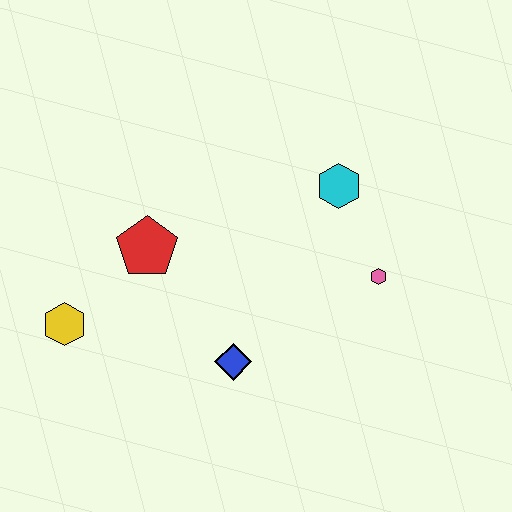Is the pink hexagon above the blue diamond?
Yes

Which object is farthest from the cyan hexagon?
The yellow hexagon is farthest from the cyan hexagon.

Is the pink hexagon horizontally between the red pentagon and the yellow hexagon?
No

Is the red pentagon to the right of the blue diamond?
No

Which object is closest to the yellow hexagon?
The red pentagon is closest to the yellow hexagon.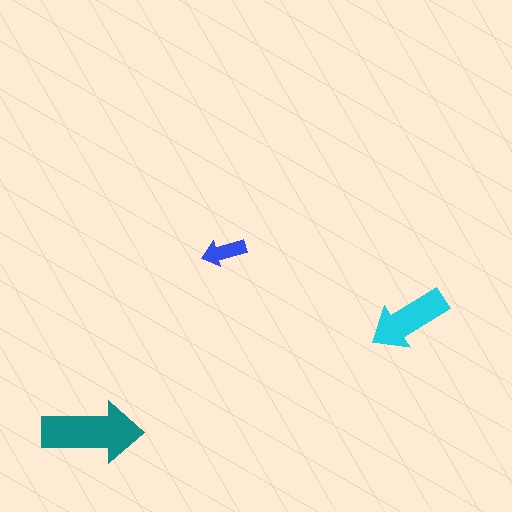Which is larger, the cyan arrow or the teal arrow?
The teal one.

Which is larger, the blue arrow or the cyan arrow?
The cyan one.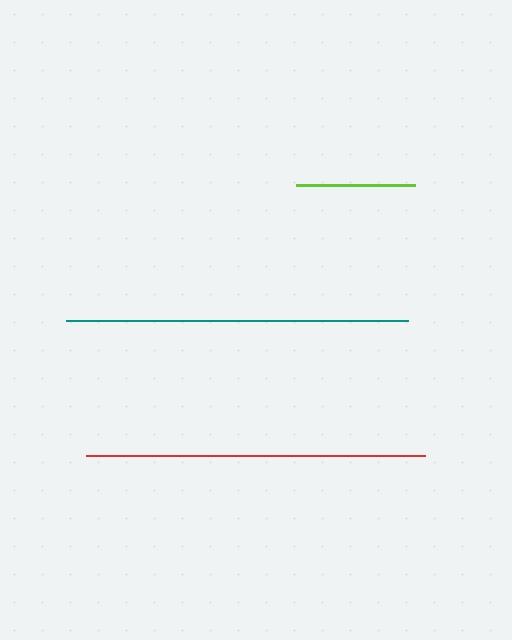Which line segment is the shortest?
The lime line is the shortest at approximately 118 pixels.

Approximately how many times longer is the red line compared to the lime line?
The red line is approximately 2.9 times the length of the lime line.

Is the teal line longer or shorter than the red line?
The teal line is longer than the red line.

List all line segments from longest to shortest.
From longest to shortest: teal, red, lime.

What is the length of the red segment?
The red segment is approximately 339 pixels long.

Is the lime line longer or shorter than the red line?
The red line is longer than the lime line.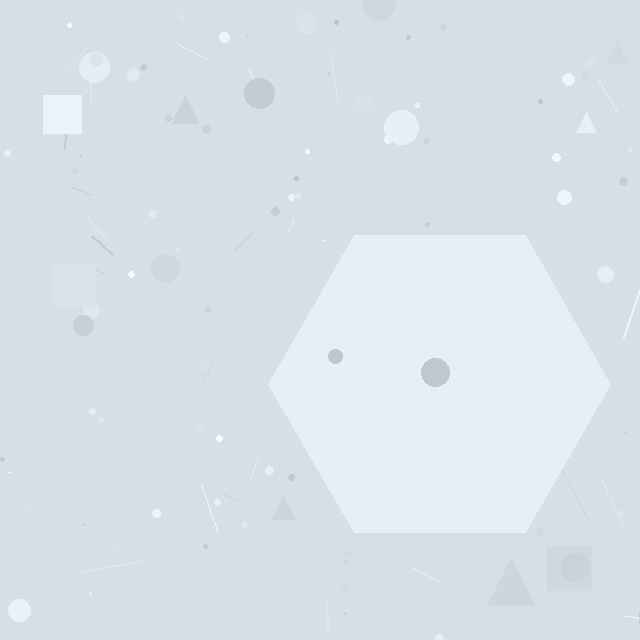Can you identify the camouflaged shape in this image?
The camouflaged shape is a hexagon.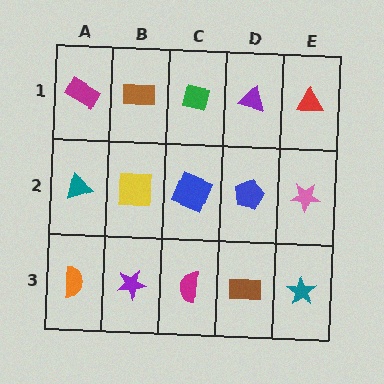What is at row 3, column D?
A brown rectangle.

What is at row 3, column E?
A teal star.